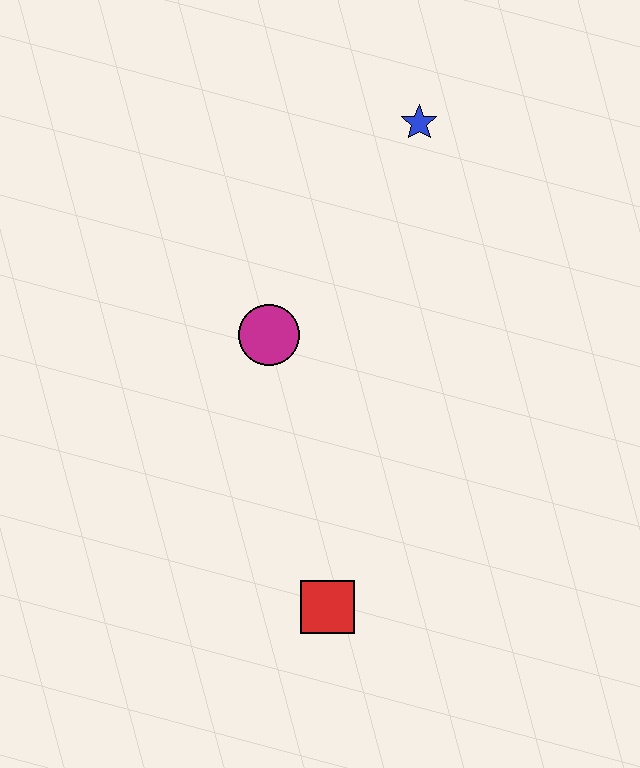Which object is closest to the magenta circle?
The blue star is closest to the magenta circle.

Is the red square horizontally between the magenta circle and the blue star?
Yes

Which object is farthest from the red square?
The blue star is farthest from the red square.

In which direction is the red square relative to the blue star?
The red square is below the blue star.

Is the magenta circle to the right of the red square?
No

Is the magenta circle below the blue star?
Yes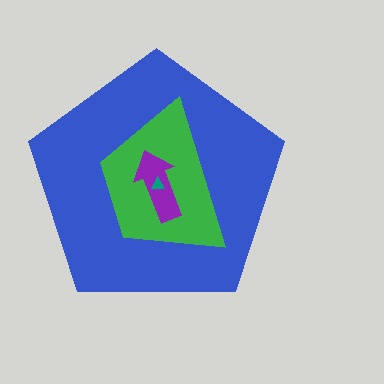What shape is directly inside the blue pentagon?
The green trapezoid.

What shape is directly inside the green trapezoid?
The purple arrow.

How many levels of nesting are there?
4.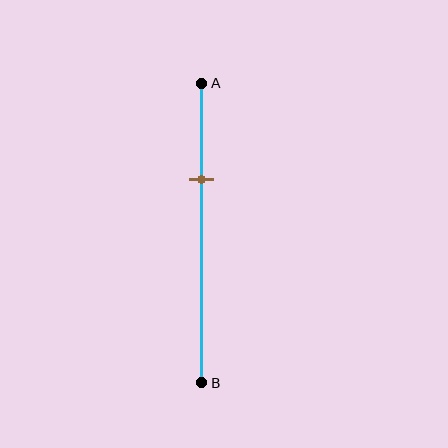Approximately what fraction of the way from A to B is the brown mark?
The brown mark is approximately 30% of the way from A to B.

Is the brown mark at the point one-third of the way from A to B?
Yes, the mark is approximately at the one-third point.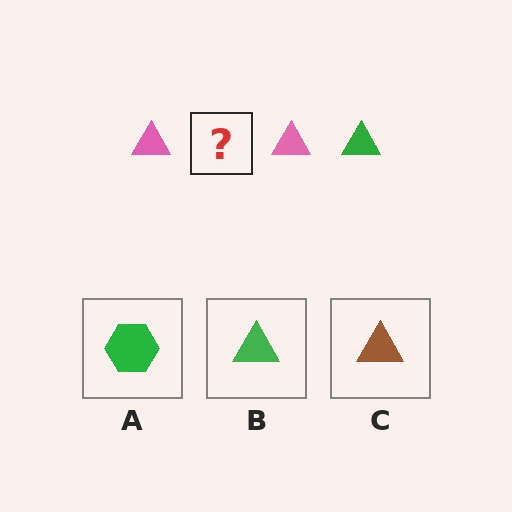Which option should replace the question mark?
Option B.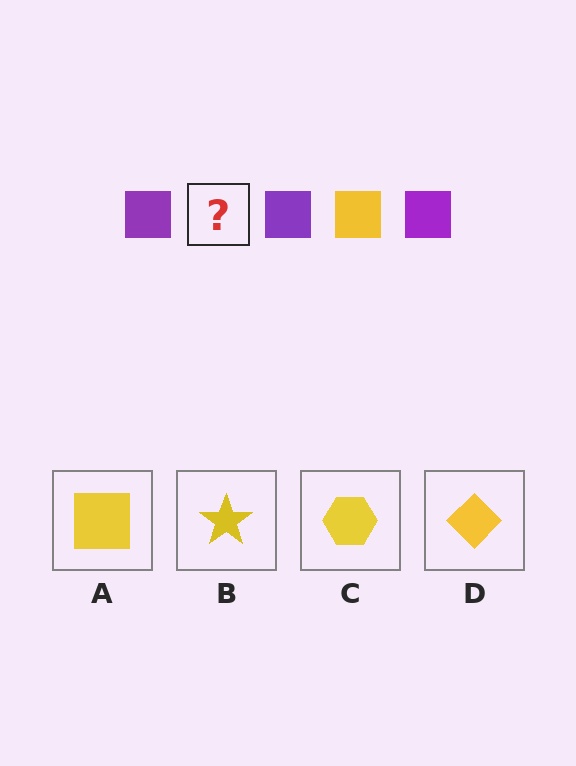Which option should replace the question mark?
Option A.